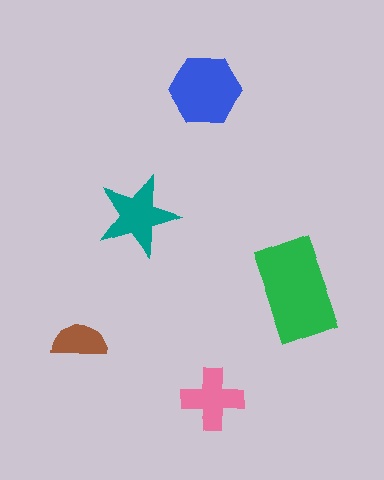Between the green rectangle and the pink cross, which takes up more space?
The green rectangle.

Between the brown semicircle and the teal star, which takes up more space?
The teal star.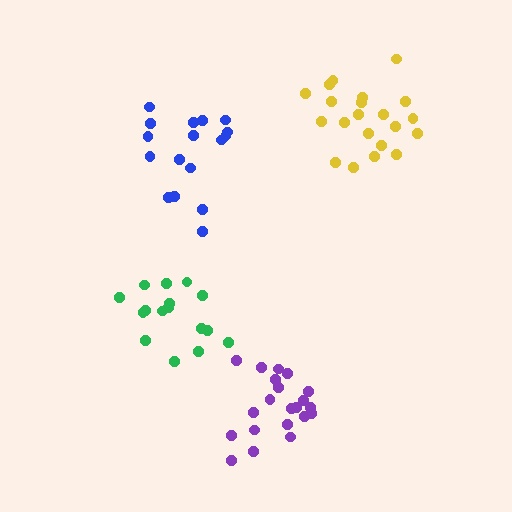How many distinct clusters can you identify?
There are 4 distinct clusters.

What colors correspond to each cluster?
The clusters are colored: green, yellow, purple, blue.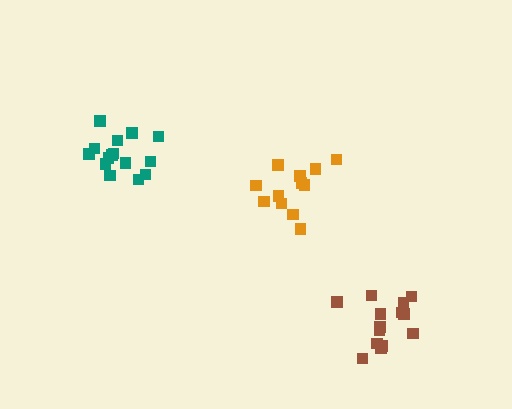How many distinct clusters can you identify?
There are 3 distinct clusters.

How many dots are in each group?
Group 1: 12 dots, Group 2: 14 dots, Group 3: 15 dots (41 total).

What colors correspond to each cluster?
The clusters are colored: orange, brown, teal.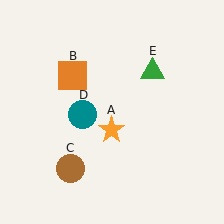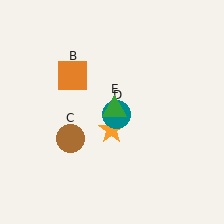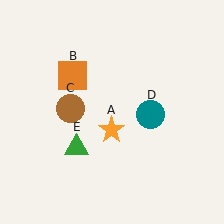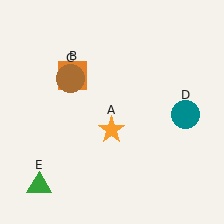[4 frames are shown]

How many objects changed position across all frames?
3 objects changed position: brown circle (object C), teal circle (object D), green triangle (object E).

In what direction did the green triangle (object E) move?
The green triangle (object E) moved down and to the left.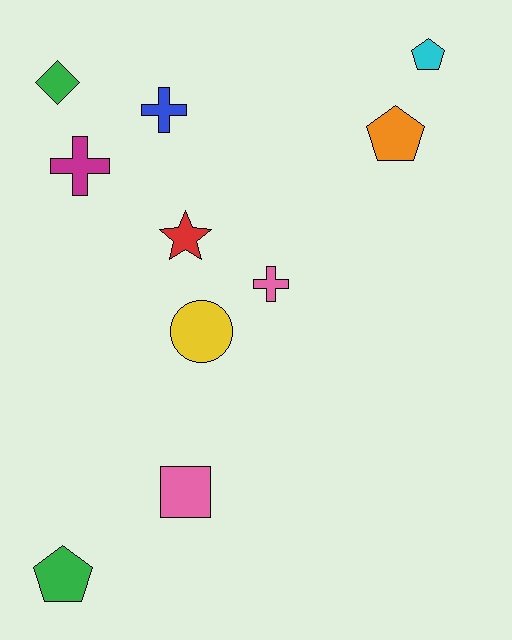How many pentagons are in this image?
There are 3 pentagons.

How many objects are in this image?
There are 10 objects.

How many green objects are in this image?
There are 2 green objects.